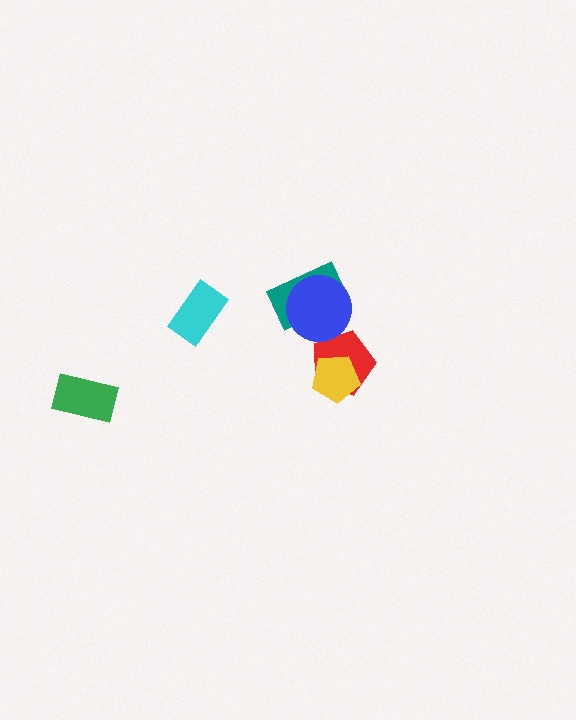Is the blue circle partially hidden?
No, no other shape covers it.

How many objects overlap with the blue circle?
2 objects overlap with the blue circle.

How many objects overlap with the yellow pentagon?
1 object overlaps with the yellow pentagon.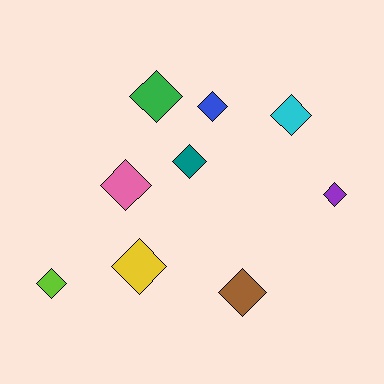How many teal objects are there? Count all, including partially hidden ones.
There is 1 teal object.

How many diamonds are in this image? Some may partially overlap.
There are 9 diamonds.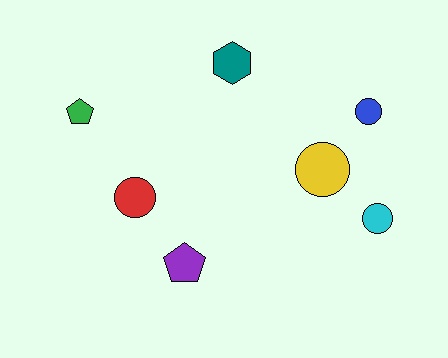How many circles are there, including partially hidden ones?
There are 4 circles.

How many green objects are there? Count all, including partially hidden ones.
There is 1 green object.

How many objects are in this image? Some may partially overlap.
There are 7 objects.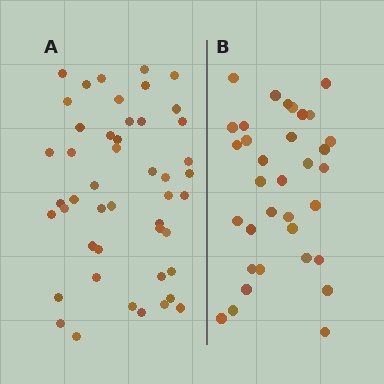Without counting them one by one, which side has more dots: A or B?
Region A (the left region) has more dots.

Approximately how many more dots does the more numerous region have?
Region A has approximately 15 more dots than region B.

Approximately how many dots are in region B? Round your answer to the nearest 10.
About 30 dots. (The exact count is 34, which rounds to 30.)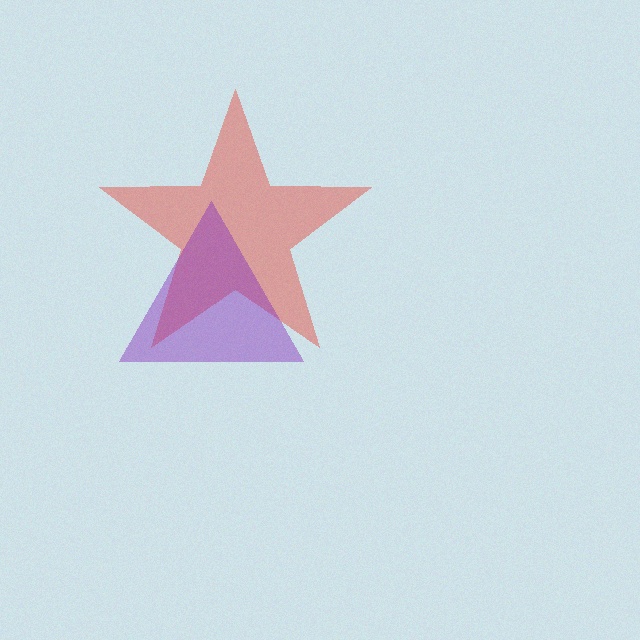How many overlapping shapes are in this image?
There are 2 overlapping shapes in the image.